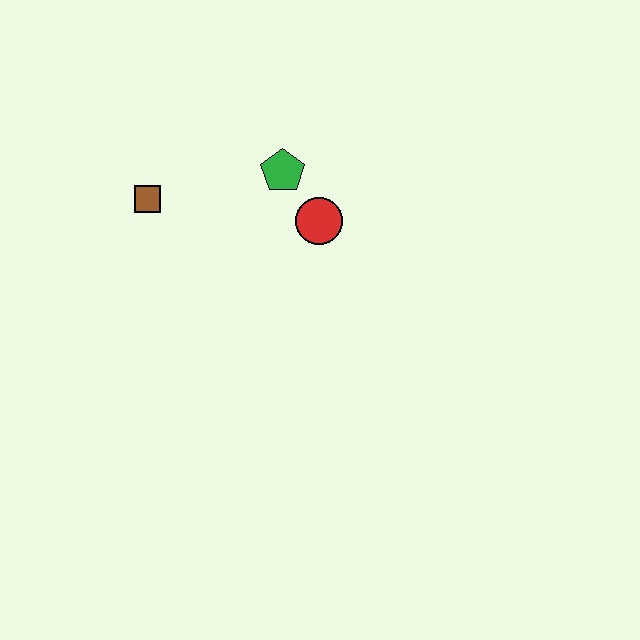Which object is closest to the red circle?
The green pentagon is closest to the red circle.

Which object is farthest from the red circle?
The brown square is farthest from the red circle.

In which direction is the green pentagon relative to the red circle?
The green pentagon is above the red circle.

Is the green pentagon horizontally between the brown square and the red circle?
Yes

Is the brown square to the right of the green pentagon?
No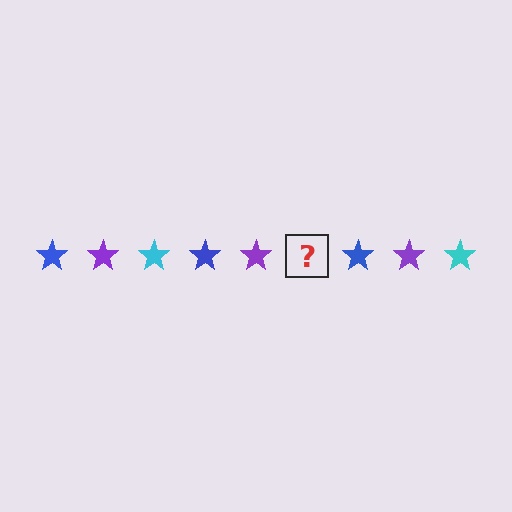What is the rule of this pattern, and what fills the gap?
The rule is that the pattern cycles through blue, purple, cyan stars. The gap should be filled with a cyan star.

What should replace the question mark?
The question mark should be replaced with a cyan star.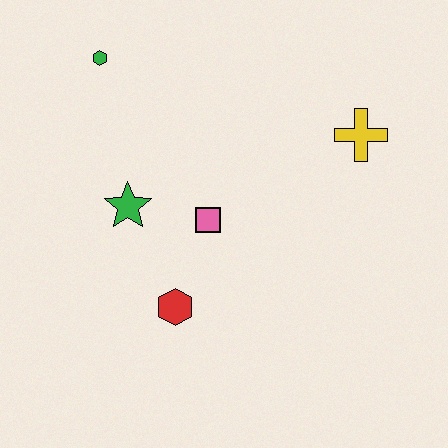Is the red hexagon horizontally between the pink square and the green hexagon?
Yes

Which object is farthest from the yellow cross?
The green hexagon is farthest from the yellow cross.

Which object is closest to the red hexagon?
The pink square is closest to the red hexagon.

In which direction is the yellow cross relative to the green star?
The yellow cross is to the right of the green star.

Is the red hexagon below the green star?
Yes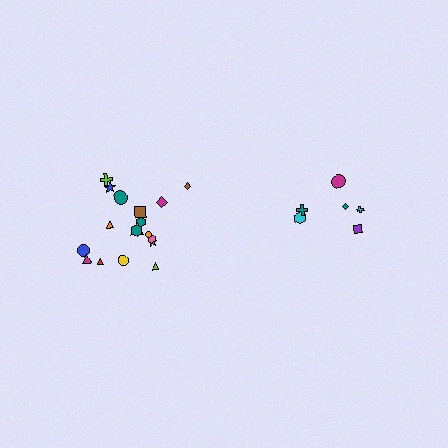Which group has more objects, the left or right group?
The left group.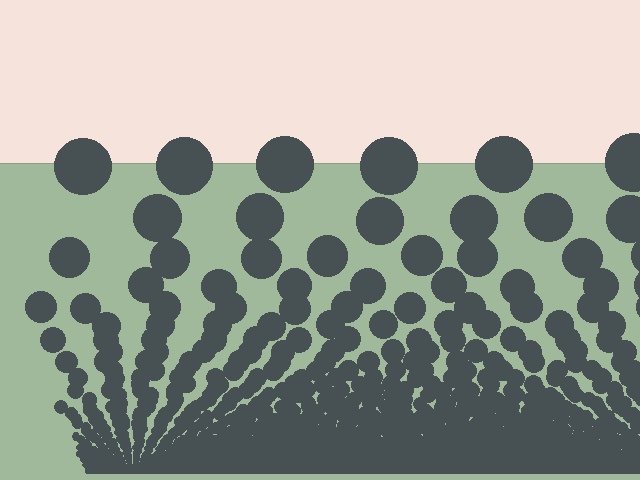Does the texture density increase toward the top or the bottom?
Density increases toward the bottom.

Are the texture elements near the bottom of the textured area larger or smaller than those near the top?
Smaller. The gradient is inverted — elements near the bottom are smaller and denser.